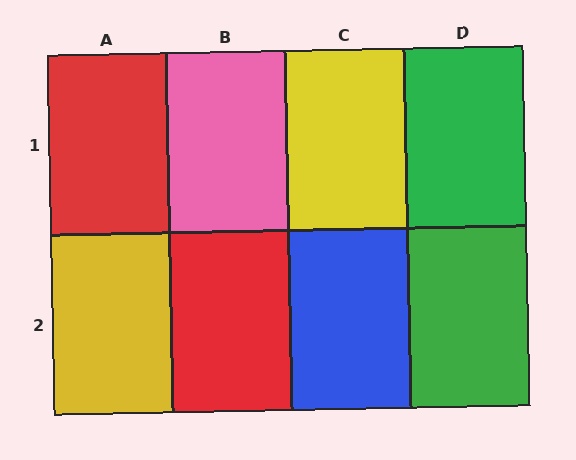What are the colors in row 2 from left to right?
Yellow, red, blue, green.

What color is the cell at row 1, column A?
Red.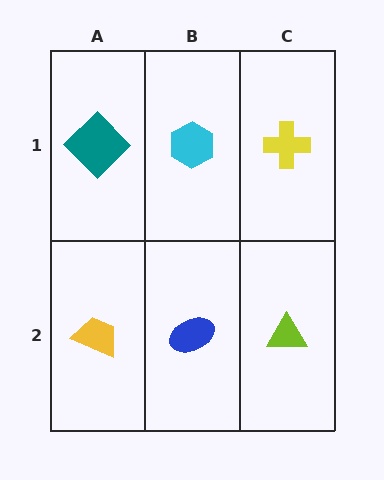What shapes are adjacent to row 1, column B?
A blue ellipse (row 2, column B), a teal diamond (row 1, column A), a yellow cross (row 1, column C).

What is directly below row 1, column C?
A lime triangle.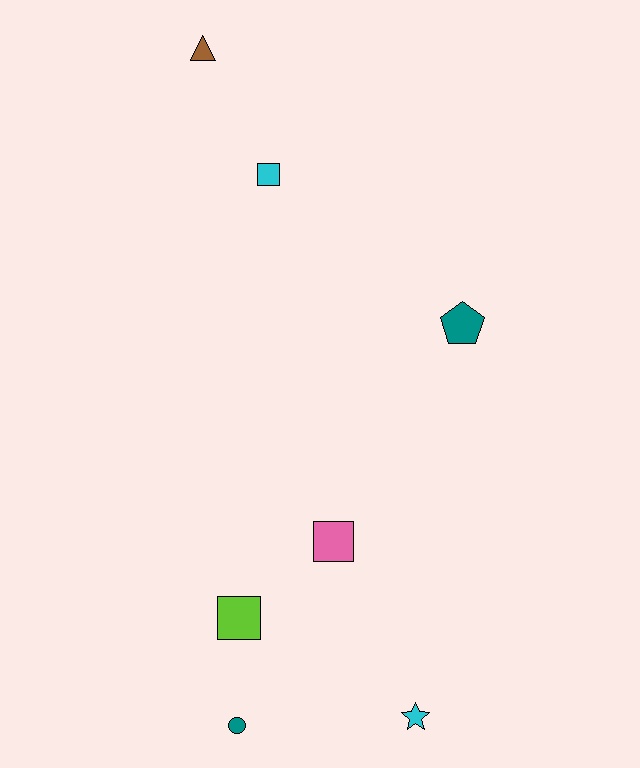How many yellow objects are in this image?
There are no yellow objects.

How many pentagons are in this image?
There is 1 pentagon.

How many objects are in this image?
There are 7 objects.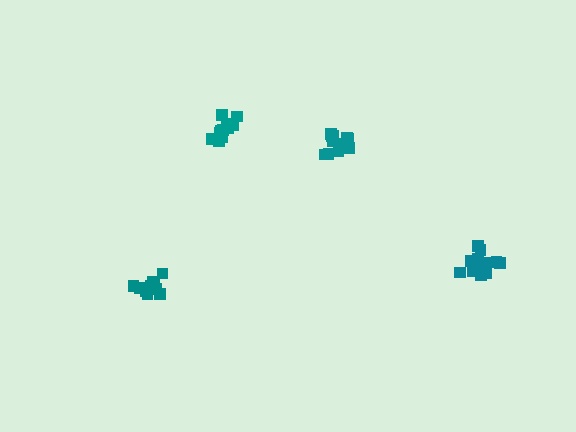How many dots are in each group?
Group 1: 12 dots, Group 2: 12 dots, Group 3: 13 dots, Group 4: 13 dots (50 total).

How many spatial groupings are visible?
There are 4 spatial groupings.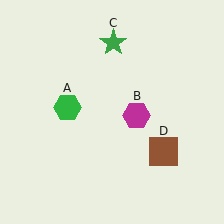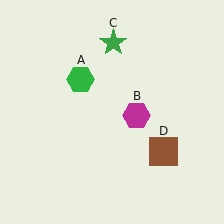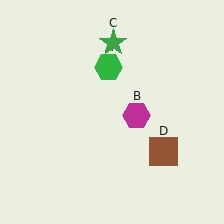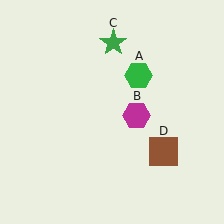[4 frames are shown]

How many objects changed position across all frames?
1 object changed position: green hexagon (object A).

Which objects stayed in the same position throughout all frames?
Magenta hexagon (object B) and green star (object C) and brown square (object D) remained stationary.